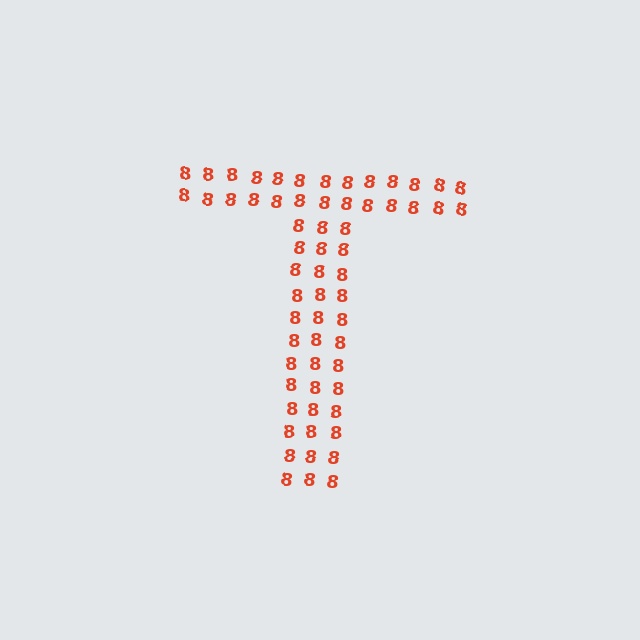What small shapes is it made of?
It is made of small digit 8's.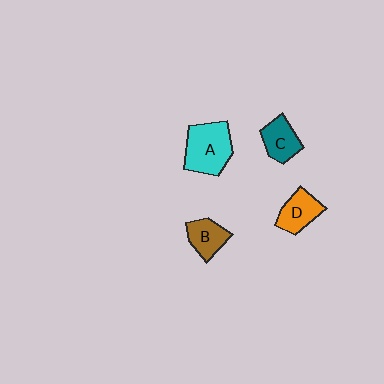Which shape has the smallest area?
Shape B (brown).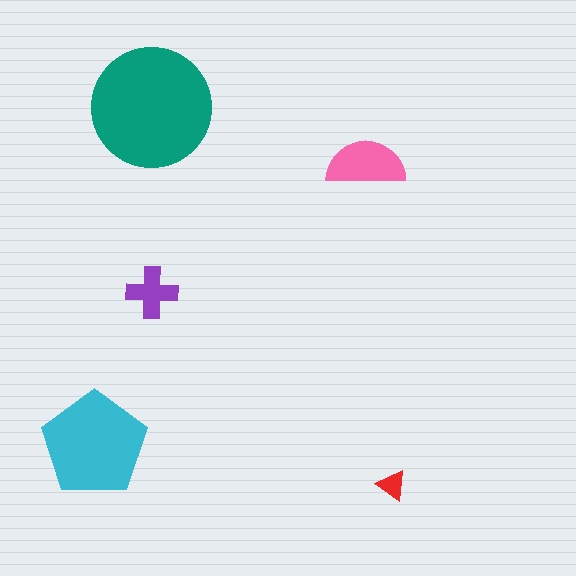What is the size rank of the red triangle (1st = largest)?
5th.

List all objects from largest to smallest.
The teal circle, the cyan pentagon, the pink semicircle, the purple cross, the red triangle.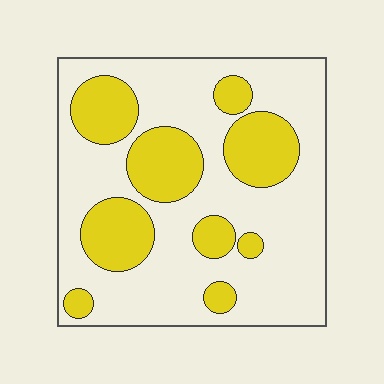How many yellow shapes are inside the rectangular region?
9.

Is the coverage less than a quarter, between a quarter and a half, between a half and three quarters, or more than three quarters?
Between a quarter and a half.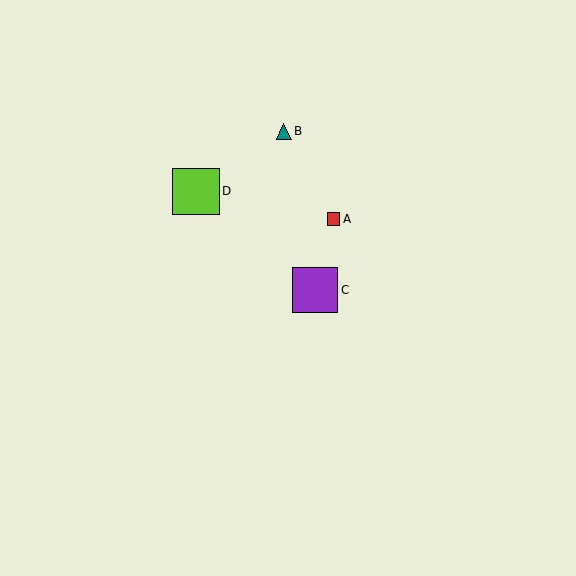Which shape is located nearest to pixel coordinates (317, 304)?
The purple square (labeled C) at (315, 290) is nearest to that location.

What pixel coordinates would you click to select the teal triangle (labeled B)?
Click at (284, 131) to select the teal triangle B.